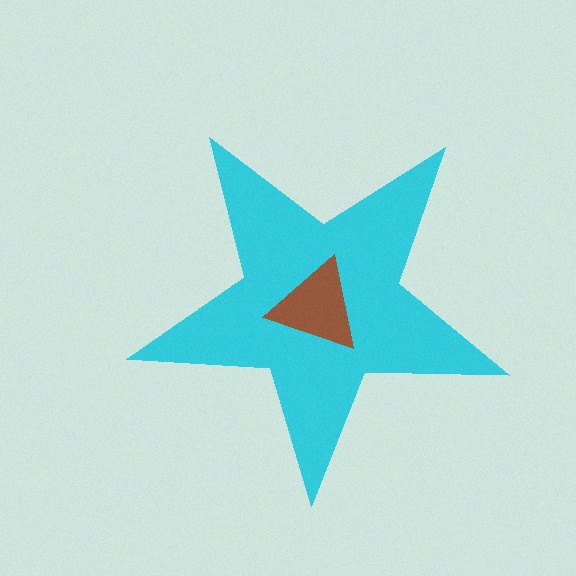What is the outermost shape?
The cyan star.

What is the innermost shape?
The brown triangle.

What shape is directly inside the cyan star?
The brown triangle.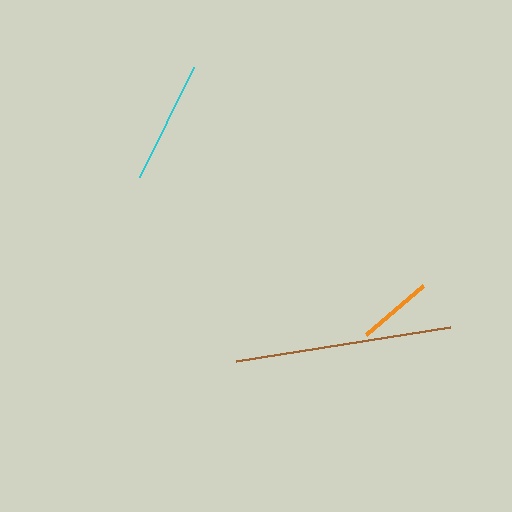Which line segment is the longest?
The brown line is the longest at approximately 217 pixels.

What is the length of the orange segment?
The orange segment is approximately 75 pixels long.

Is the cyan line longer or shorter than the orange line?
The cyan line is longer than the orange line.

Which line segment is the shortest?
The orange line is the shortest at approximately 75 pixels.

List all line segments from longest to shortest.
From longest to shortest: brown, cyan, orange.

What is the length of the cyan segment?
The cyan segment is approximately 123 pixels long.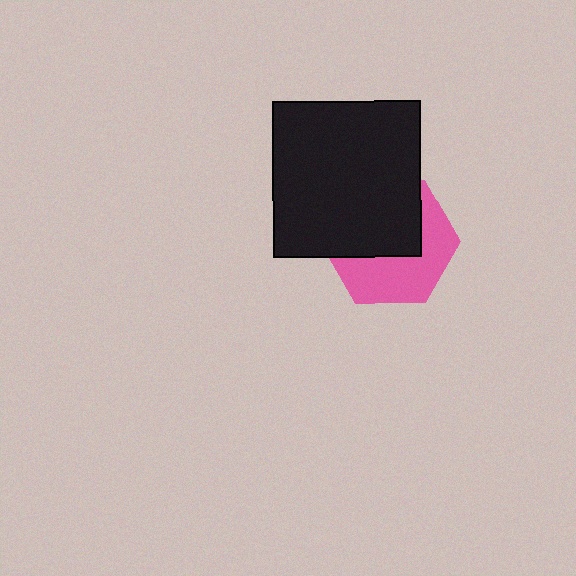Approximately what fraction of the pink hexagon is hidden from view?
Roughly 51% of the pink hexagon is hidden behind the black rectangle.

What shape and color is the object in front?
The object in front is a black rectangle.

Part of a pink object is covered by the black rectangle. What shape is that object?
It is a hexagon.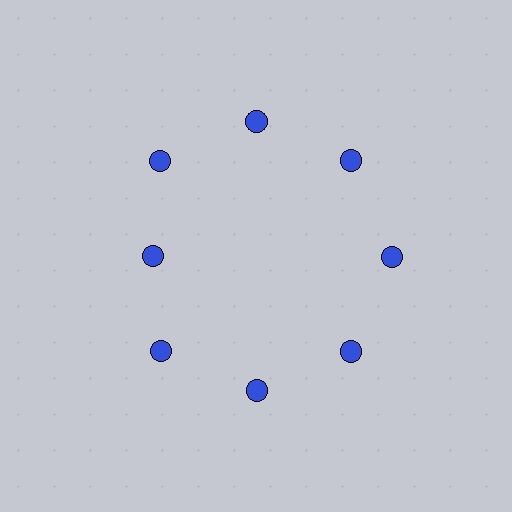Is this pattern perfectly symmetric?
No. The 8 blue circles are arranged in a ring, but one element near the 9 o'clock position is pulled inward toward the center, breaking the 8-fold rotational symmetry.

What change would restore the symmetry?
The symmetry would be restored by moving it outward, back onto the ring so that all 8 circles sit at equal angles and equal distance from the center.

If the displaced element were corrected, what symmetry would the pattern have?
It would have 8-fold rotational symmetry — the pattern would map onto itself every 45 degrees.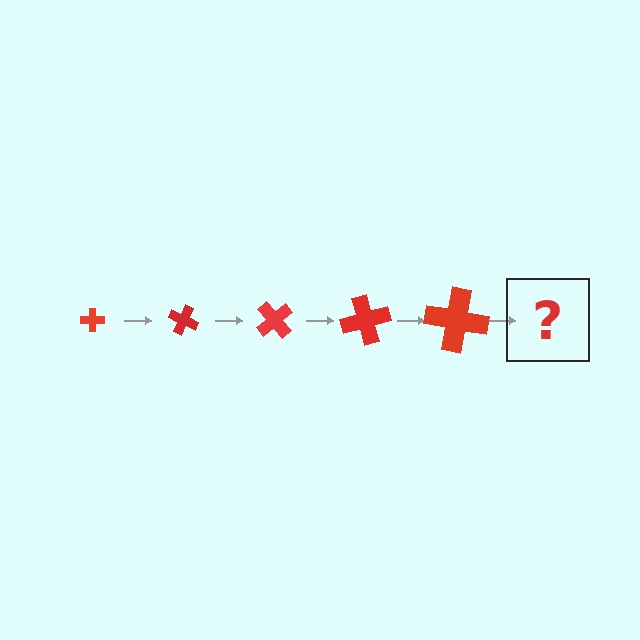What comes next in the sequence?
The next element should be a cross, larger than the previous one and rotated 125 degrees from the start.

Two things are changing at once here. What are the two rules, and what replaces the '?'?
The two rules are that the cross grows larger each step and it rotates 25 degrees each step. The '?' should be a cross, larger than the previous one and rotated 125 degrees from the start.